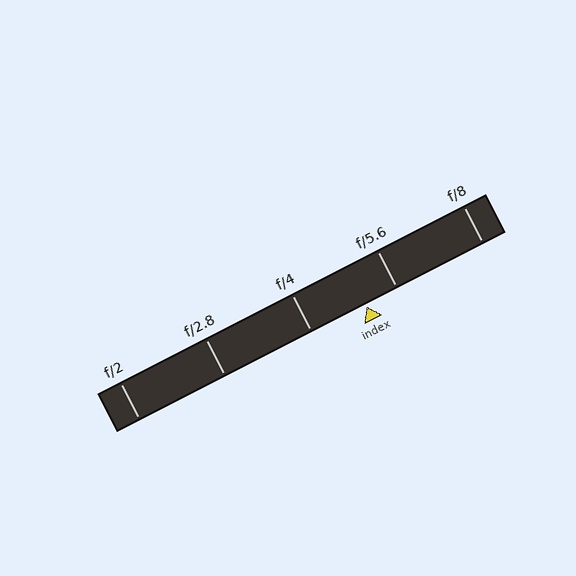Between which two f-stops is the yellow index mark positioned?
The index mark is between f/4 and f/5.6.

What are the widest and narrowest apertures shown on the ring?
The widest aperture shown is f/2 and the narrowest is f/8.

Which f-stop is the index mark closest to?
The index mark is closest to f/5.6.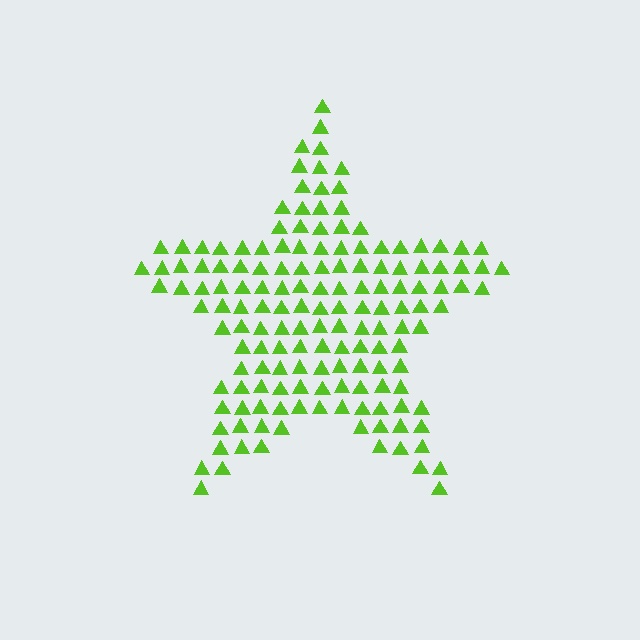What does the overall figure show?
The overall figure shows a star.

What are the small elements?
The small elements are triangles.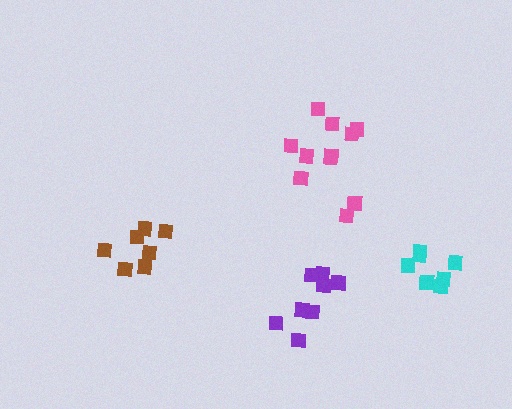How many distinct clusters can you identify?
There are 4 distinct clusters.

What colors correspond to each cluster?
The clusters are colored: purple, brown, pink, cyan.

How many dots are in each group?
Group 1: 8 dots, Group 2: 7 dots, Group 3: 11 dots, Group 4: 7 dots (33 total).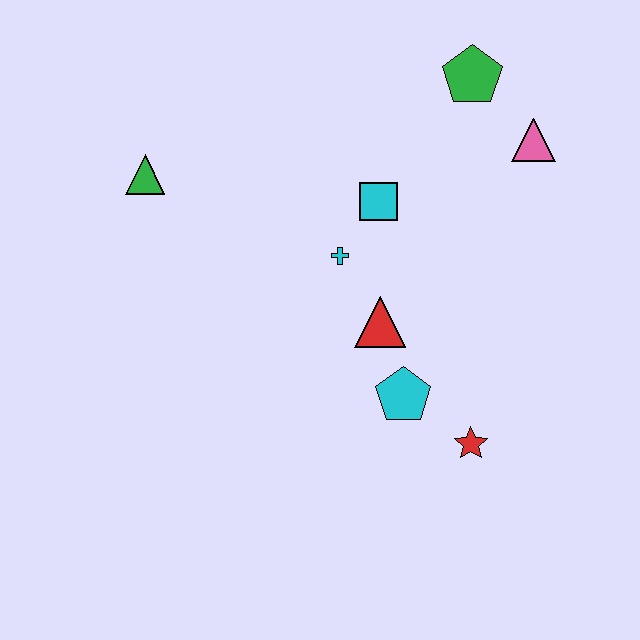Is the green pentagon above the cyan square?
Yes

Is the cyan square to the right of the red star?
No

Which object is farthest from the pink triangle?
The green triangle is farthest from the pink triangle.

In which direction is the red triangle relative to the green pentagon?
The red triangle is below the green pentagon.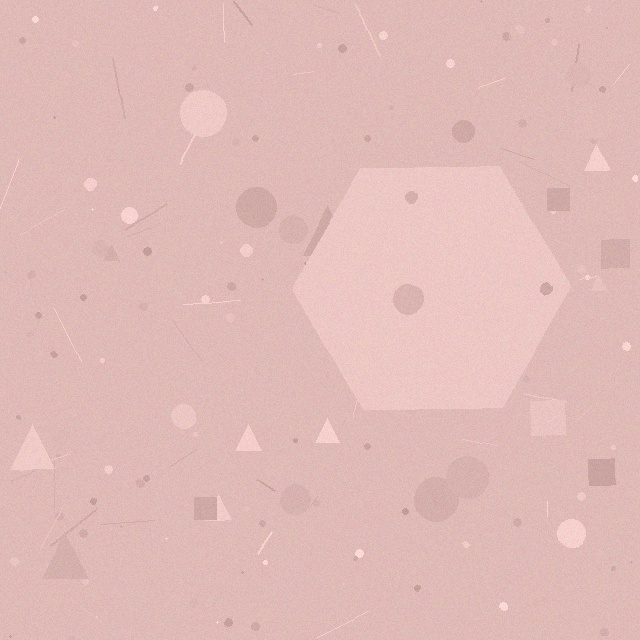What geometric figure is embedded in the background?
A hexagon is embedded in the background.